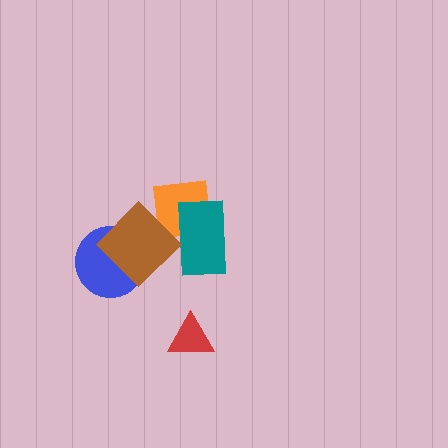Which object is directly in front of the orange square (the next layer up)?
The teal rectangle is directly in front of the orange square.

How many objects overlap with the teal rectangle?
2 objects overlap with the teal rectangle.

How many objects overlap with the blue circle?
1 object overlaps with the blue circle.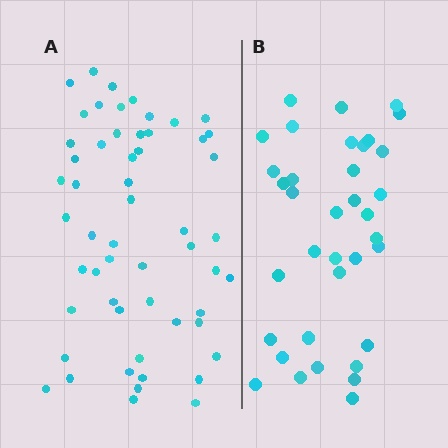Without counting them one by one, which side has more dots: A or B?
Region A (the left region) has more dots.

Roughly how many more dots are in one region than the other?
Region A has approximately 20 more dots than region B.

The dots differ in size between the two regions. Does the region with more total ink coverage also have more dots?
No. Region B has more total ink coverage because its dots are larger, but region A actually contains more individual dots. Total area can be misleading — the number of items is what matters here.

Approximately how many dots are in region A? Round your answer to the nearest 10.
About 60 dots. (The exact count is 55, which rounds to 60.)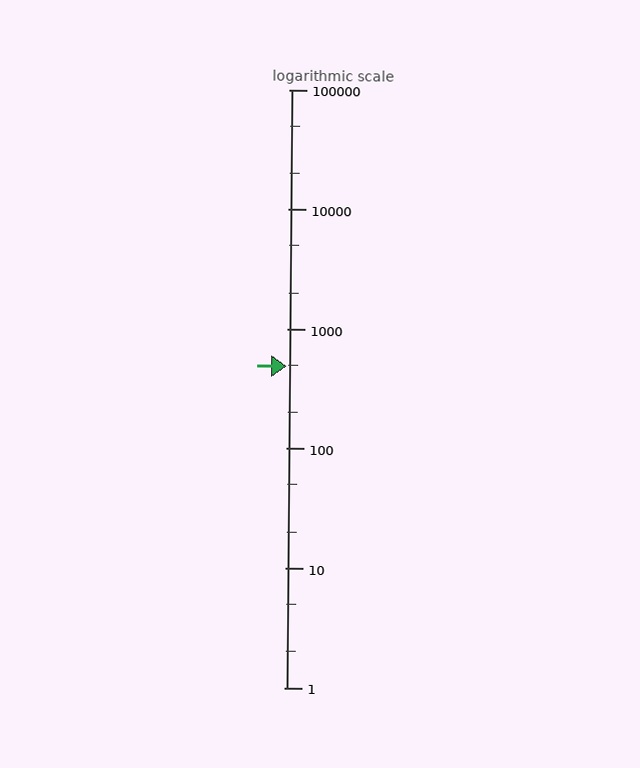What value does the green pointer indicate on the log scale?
The pointer indicates approximately 490.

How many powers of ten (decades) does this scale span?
The scale spans 5 decades, from 1 to 100000.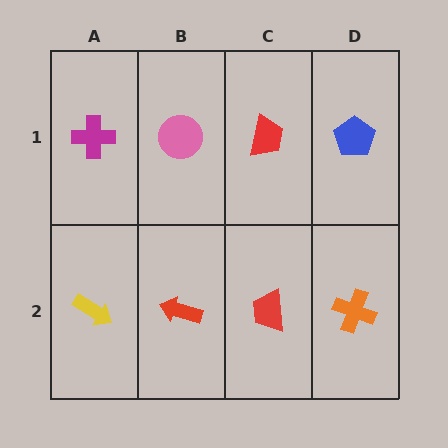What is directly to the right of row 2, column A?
A red arrow.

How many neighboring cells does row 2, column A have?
2.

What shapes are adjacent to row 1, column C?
A red trapezoid (row 2, column C), a pink circle (row 1, column B), a blue pentagon (row 1, column D).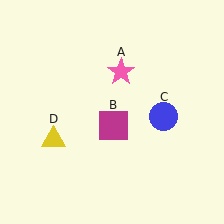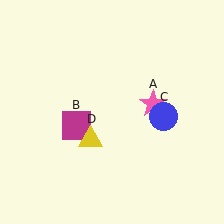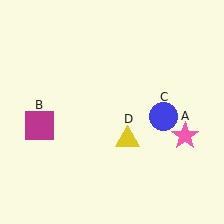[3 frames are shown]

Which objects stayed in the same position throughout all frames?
Blue circle (object C) remained stationary.